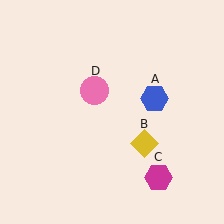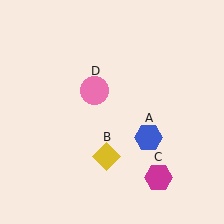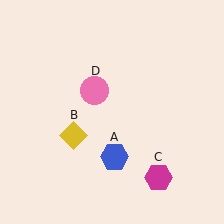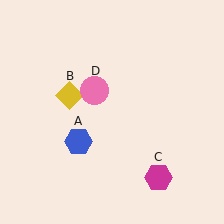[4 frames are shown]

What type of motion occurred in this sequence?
The blue hexagon (object A), yellow diamond (object B) rotated clockwise around the center of the scene.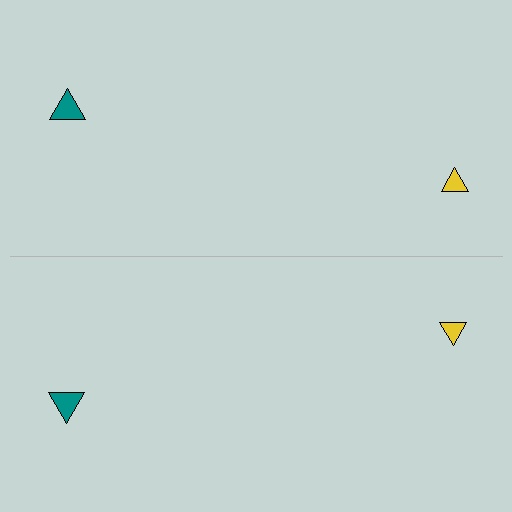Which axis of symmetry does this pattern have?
The pattern has a horizontal axis of symmetry running through the center of the image.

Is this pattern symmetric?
Yes, this pattern has bilateral (reflection) symmetry.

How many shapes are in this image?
There are 4 shapes in this image.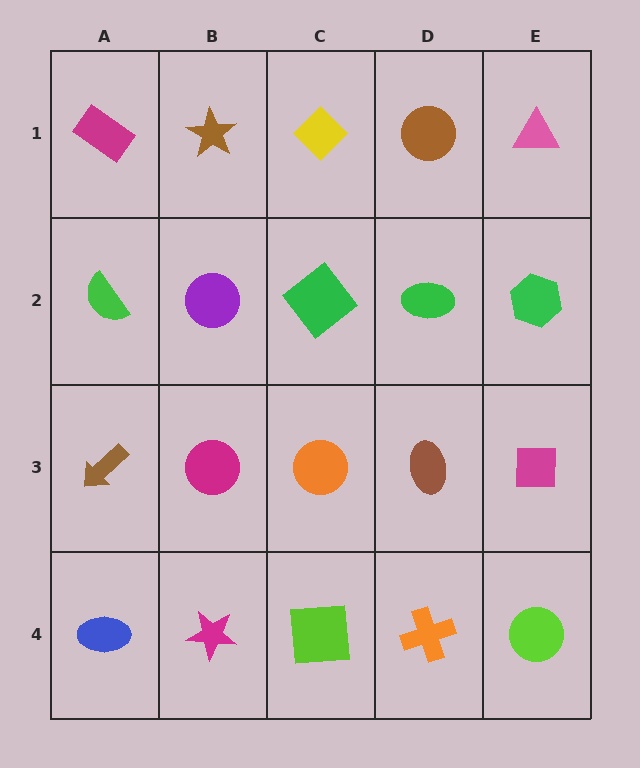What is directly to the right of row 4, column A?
A magenta star.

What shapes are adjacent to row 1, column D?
A green ellipse (row 2, column D), a yellow diamond (row 1, column C), a pink triangle (row 1, column E).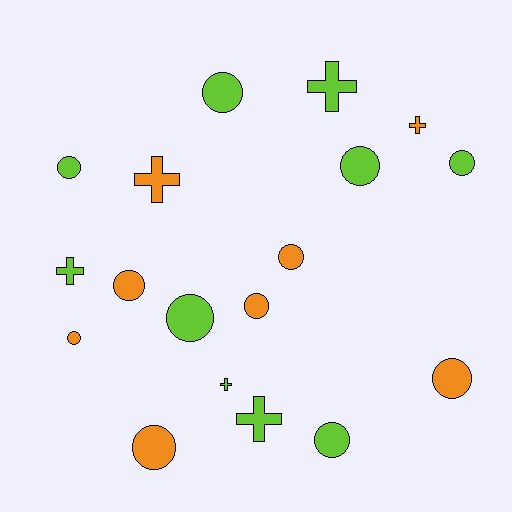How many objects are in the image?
There are 18 objects.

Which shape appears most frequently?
Circle, with 12 objects.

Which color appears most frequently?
Lime, with 10 objects.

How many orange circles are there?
There are 6 orange circles.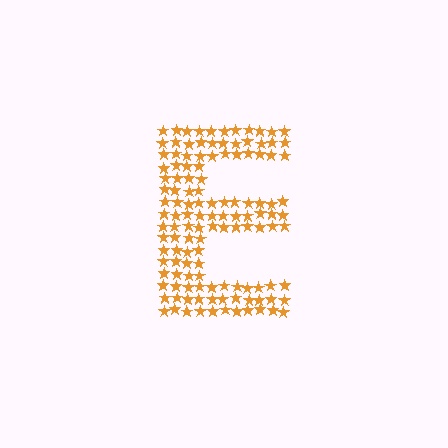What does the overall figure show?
The overall figure shows the letter E.